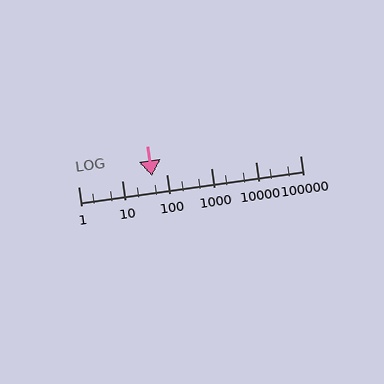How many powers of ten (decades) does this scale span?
The scale spans 5 decades, from 1 to 100000.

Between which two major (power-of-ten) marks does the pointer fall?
The pointer is between 10 and 100.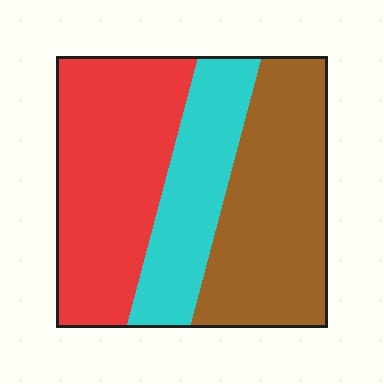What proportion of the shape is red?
Red takes up about two fifths (2/5) of the shape.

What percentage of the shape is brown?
Brown takes up about three eighths (3/8) of the shape.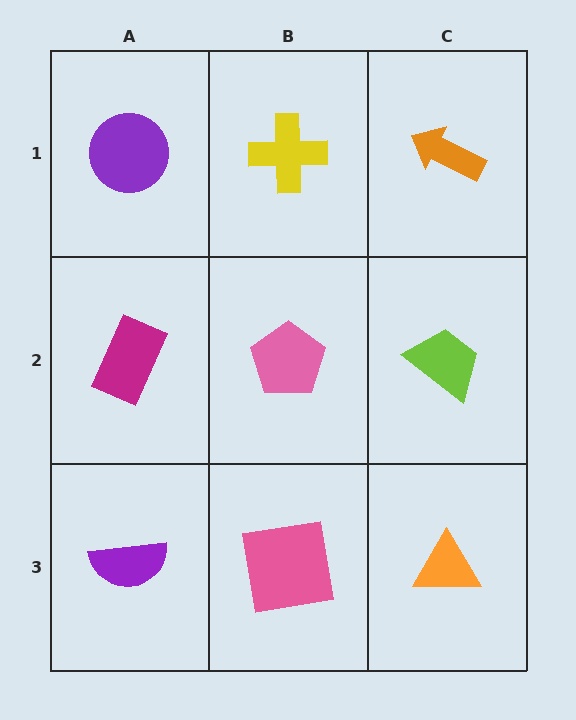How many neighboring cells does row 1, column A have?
2.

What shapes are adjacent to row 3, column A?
A magenta rectangle (row 2, column A), a pink square (row 3, column B).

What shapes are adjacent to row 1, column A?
A magenta rectangle (row 2, column A), a yellow cross (row 1, column B).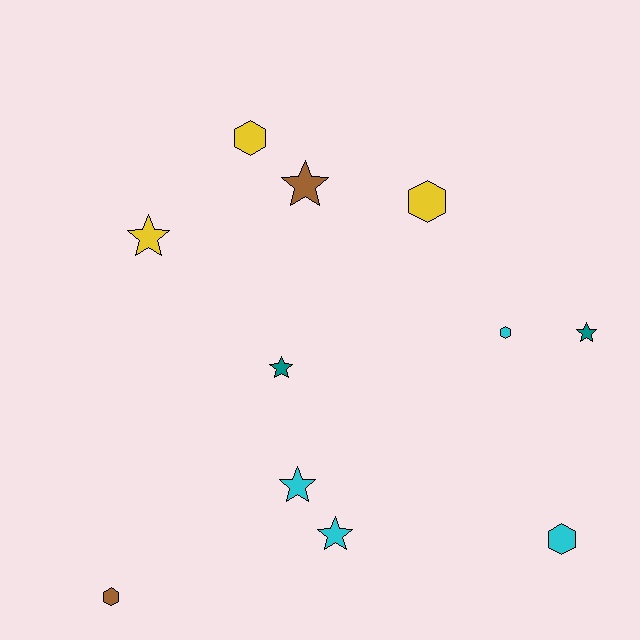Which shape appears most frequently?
Star, with 6 objects.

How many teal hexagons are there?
There are no teal hexagons.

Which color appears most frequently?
Cyan, with 4 objects.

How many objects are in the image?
There are 11 objects.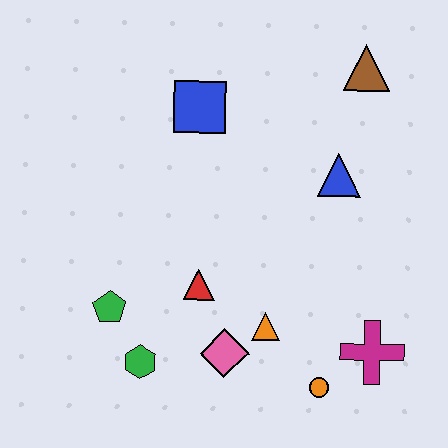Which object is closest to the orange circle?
The magenta cross is closest to the orange circle.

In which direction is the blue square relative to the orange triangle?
The blue square is above the orange triangle.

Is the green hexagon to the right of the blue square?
No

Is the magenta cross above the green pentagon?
No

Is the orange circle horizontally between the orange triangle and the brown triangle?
Yes